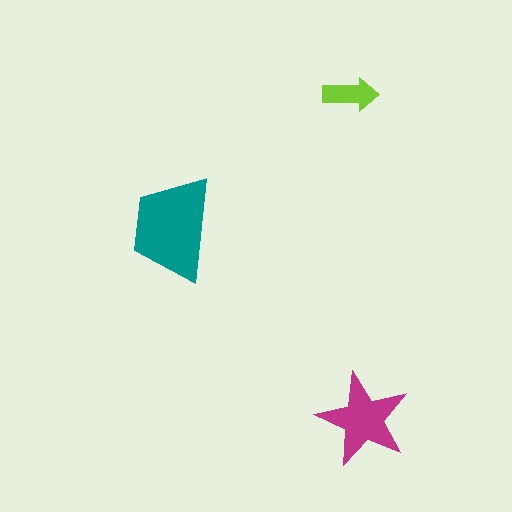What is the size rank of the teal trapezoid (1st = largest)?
1st.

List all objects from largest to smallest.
The teal trapezoid, the magenta star, the lime arrow.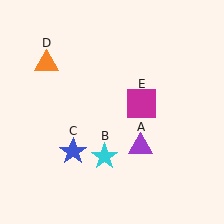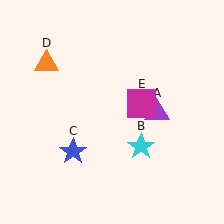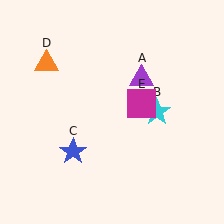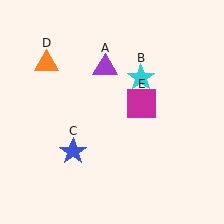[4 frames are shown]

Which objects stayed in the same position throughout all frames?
Blue star (object C) and orange triangle (object D) and magenta square (object E) remained stationary.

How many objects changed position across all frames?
2 objects changed position: purple triangle (object A), cyan star (object B).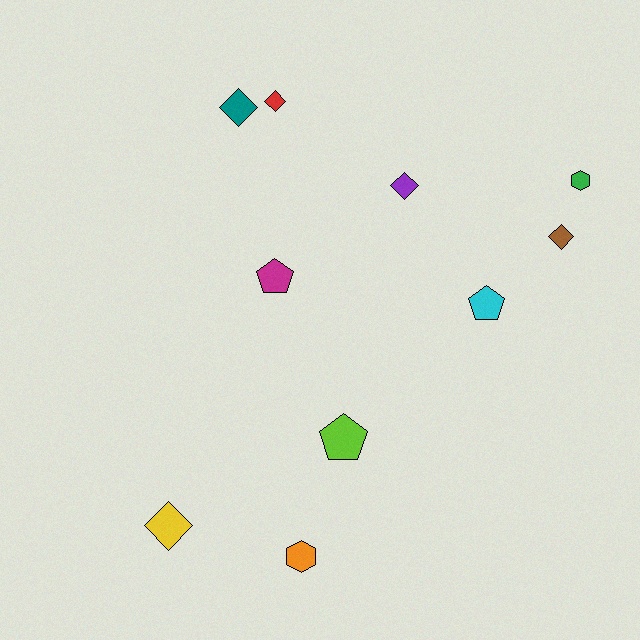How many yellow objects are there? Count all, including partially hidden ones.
There is 1 yellow object.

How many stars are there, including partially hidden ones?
There are no stars.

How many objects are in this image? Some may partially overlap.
There are 10 objects.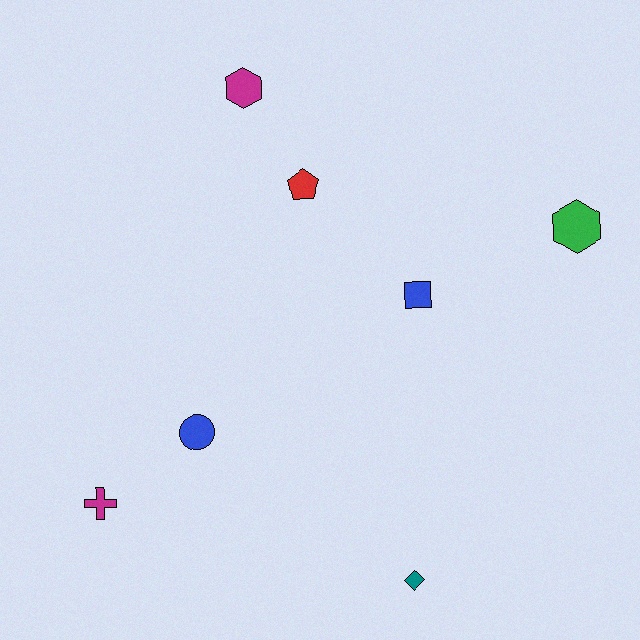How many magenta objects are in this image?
There are 2 magenta objects.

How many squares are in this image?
There is 1 square.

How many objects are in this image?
There are 7 objects.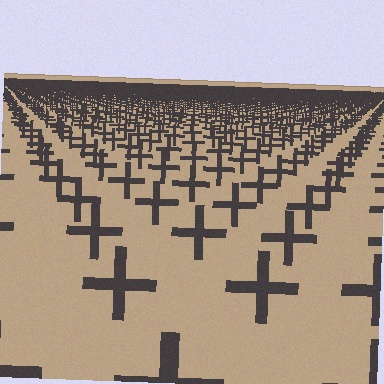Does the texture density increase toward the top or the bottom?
Density increases toward the top.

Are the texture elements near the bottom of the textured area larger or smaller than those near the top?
Larger. Near the bottom, elements are closer to the viewer and appear at a bigger on-screen size.